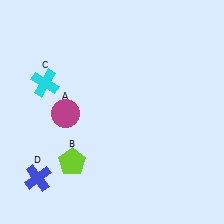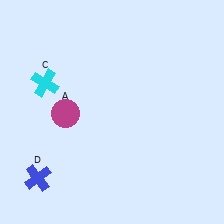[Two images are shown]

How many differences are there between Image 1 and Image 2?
There is 1 difference between the two images.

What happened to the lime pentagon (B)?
The lime pentagon (B) was removed in Image 2. It was in the bottom-left area of Image 1.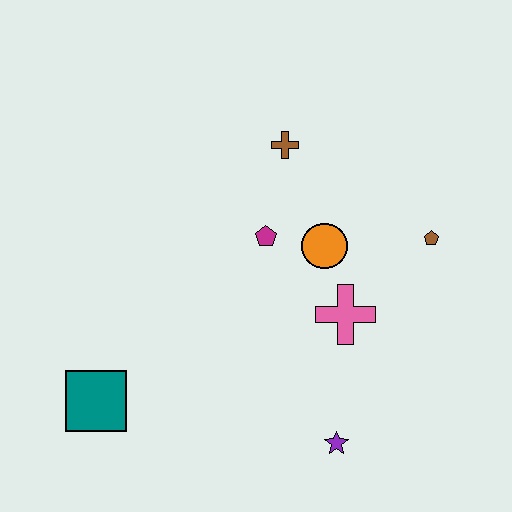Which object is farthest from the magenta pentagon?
The teal square is farthest from the magenta pentagon.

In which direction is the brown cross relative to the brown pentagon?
The brown cross is to the left of the brown pentagon.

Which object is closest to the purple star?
The pink cross is closest to the purple star.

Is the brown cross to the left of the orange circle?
Yes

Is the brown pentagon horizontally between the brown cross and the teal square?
No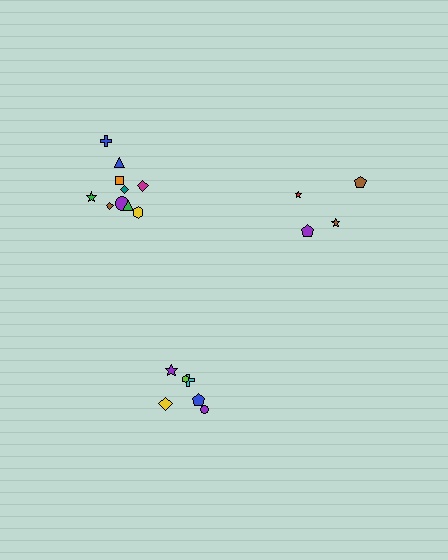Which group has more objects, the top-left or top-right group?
The top-left group.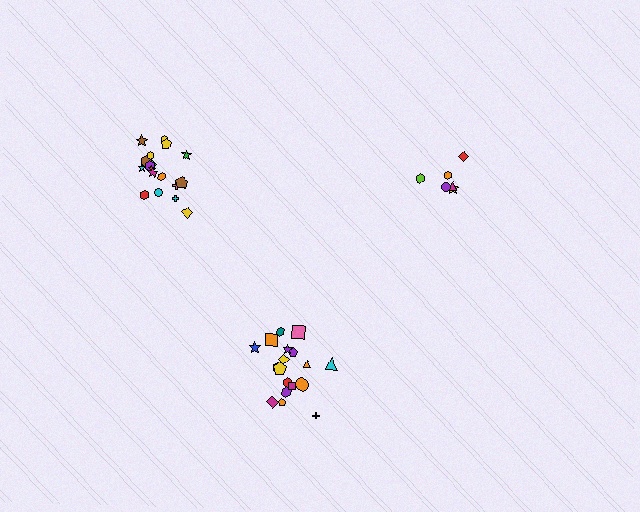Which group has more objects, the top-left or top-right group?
The top-left group.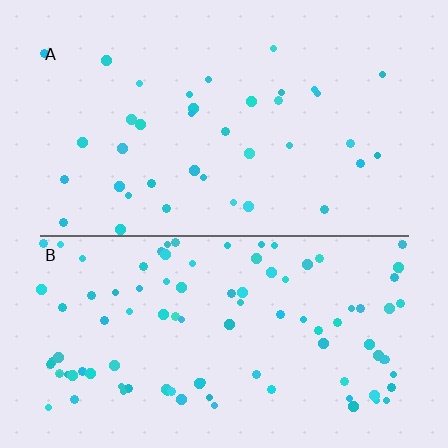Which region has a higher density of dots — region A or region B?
B (the bottom).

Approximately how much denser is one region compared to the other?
Approximately 2.6× — region B over region A.